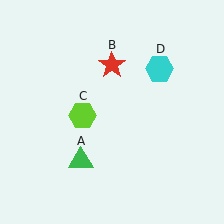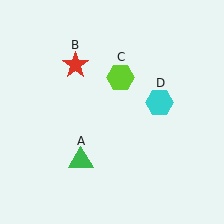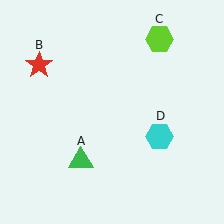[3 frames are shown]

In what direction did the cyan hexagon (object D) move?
The cyan hexagon (object D) moved down.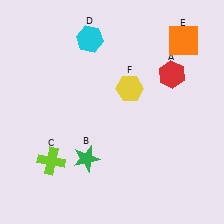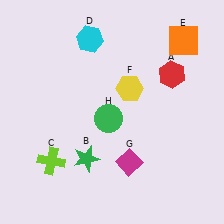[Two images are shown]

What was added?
A magenta diamond (G), a green circle (H) were added in Image 2.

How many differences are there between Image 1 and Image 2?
There are 2 differences between the two images.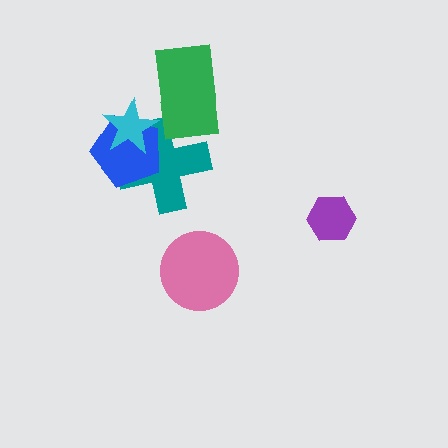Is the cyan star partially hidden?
Yes, it is partially covered by another shape.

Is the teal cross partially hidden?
Yes, it is partially covered by another shape.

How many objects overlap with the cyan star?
3 objects overlap with the cyan star.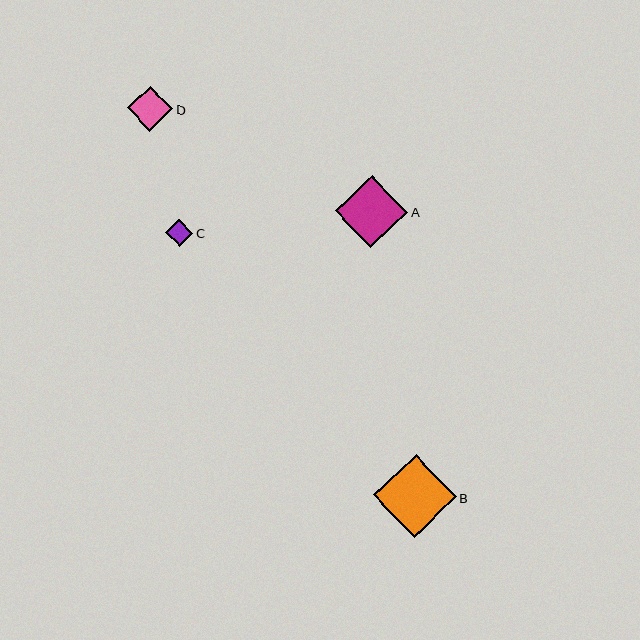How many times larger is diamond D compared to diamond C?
Diamond D is approximately 1.7 times the size of diamond C.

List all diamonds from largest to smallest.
From largest to smallest: B, A, D, C.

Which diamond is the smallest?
Diamond C is the smallest with a size of approximately 27 pixels.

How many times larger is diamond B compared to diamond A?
Diamond B is approximately 1.1 times the size of diamond A.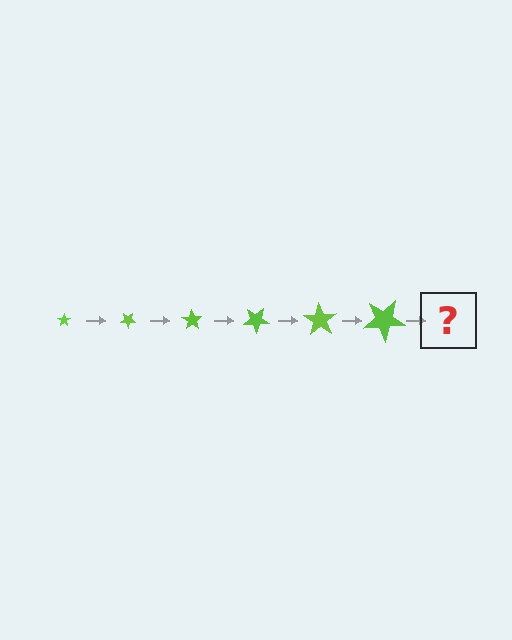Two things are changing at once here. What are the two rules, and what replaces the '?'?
The two rules are that the star grows larger each step and it rotates 35 degrees each step. The '?' should be a star, larger than the previous one and rotated 210 degrees from the start.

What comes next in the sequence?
The next element should be a star, larger than the previous one and rotated 210 degrees from the start.